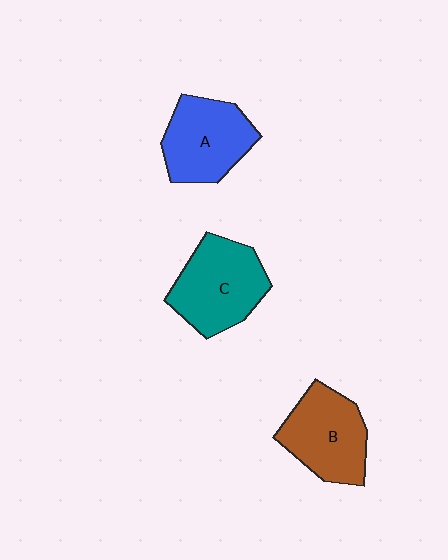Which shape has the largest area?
Shape C (teal).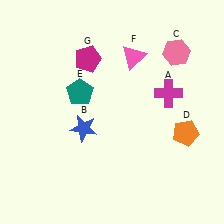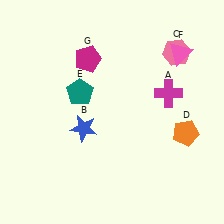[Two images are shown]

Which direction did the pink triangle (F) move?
The pink triangle (F) moved right.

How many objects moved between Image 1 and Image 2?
1 object moved between the two images.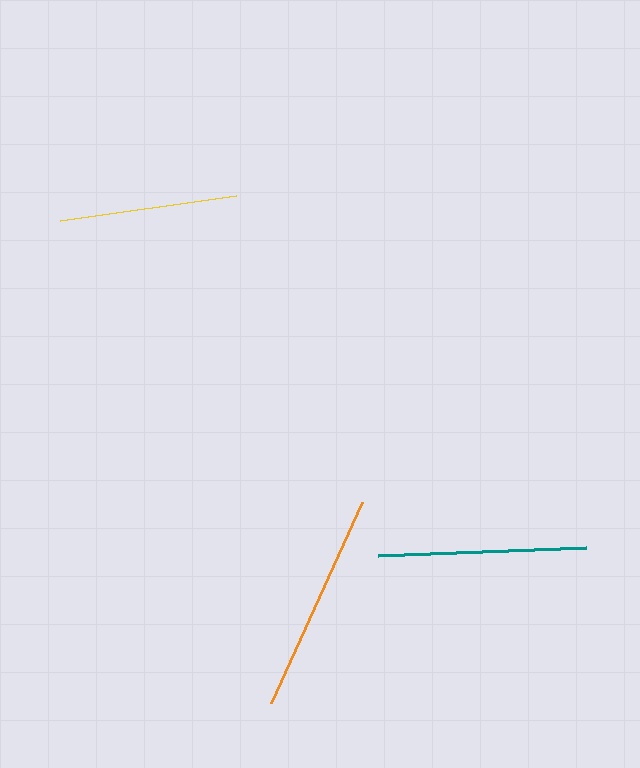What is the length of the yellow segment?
The yellow segment is approximately 178 pixels long.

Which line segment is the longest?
The orange line is the longest at approximately 221 pixels.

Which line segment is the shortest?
The yellow line is the shortest at approximately 178 pixels.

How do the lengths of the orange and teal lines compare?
The orange and teal lines are approximately the same length.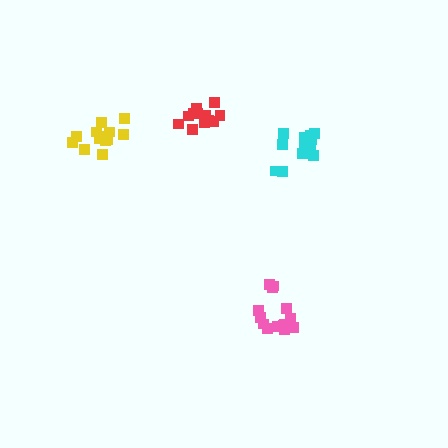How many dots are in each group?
Group 1: 13 dots, Group 2: 12 dots, Group 3: 14 dots, Group 4: 12 dots (51 total).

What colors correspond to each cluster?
The clusters are colored: yellow, cyan, pink, red.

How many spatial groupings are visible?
There are 4 spatial groupings.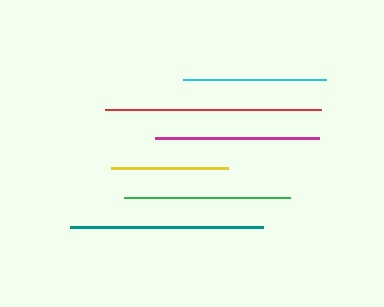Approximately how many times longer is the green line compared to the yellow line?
The green line is approximately 1.4 times the length of the yellow line.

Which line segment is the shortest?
The yellow line is the shortest at approximately 117 pixels.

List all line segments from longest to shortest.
From longest to shortest: red, teal, green, magenta, cyan, yellow.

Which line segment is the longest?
The red line is the longest at approximately 216 pixels.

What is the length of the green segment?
The green segment is approximately 166 pixels long.